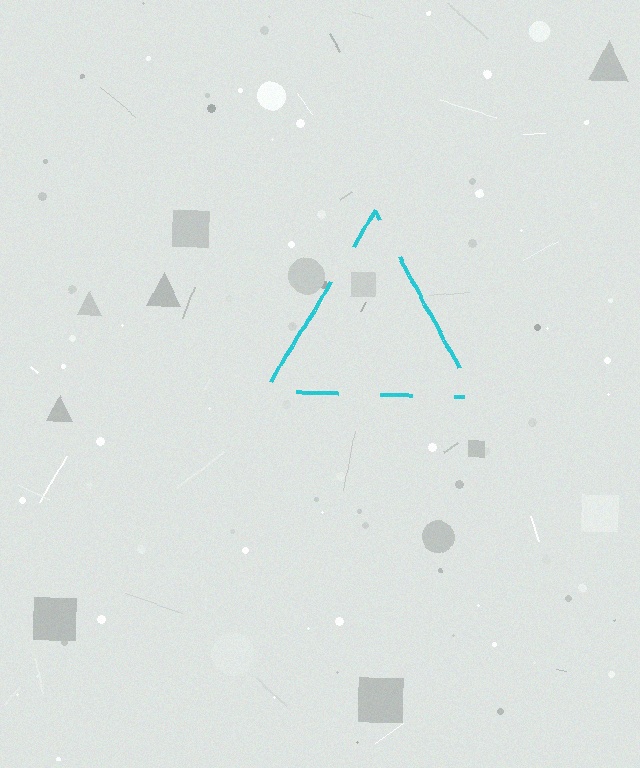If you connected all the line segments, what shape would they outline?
They would outline a triangle.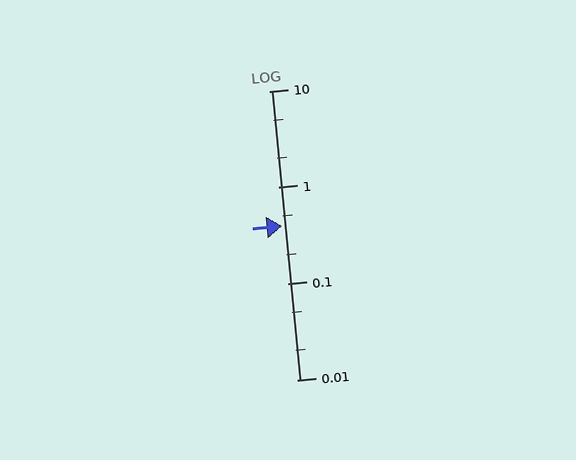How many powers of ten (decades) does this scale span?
The scale spans 3 decades, from 0.01 to 10.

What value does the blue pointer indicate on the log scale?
The pointer indicates approximately 0.4.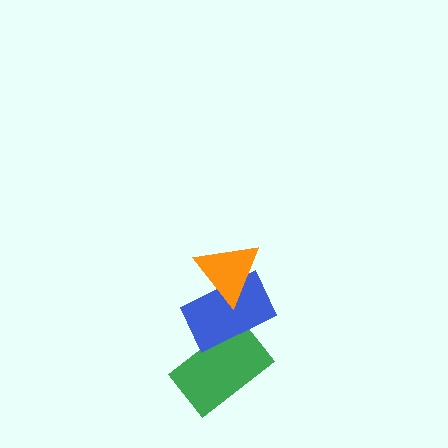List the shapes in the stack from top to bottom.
From top to bottom: the orange triangle, the blue rectangle, the green rectangle.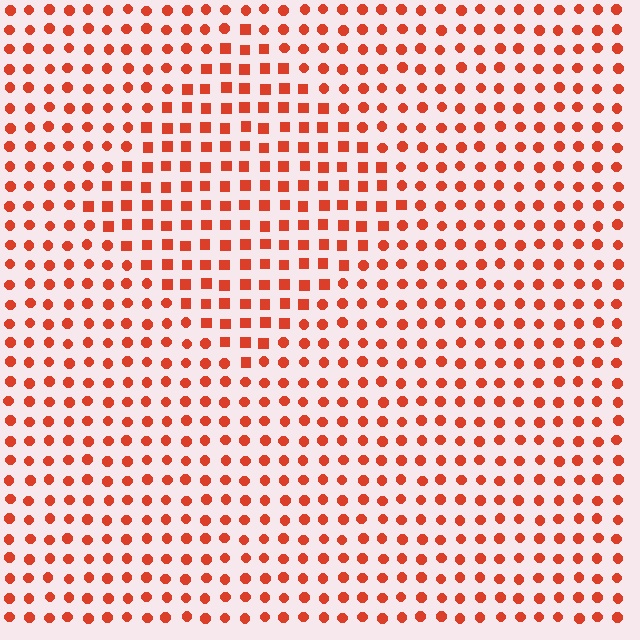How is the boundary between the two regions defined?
The boundary is defined by a change in element shape: squares inside vs. circles outside. All elements share the same color and spacing.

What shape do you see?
I see a diamond.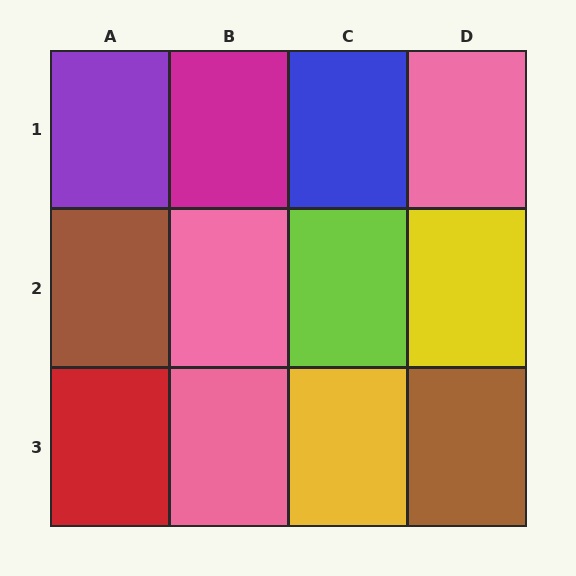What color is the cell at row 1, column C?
Blue.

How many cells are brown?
2 cells are brown.